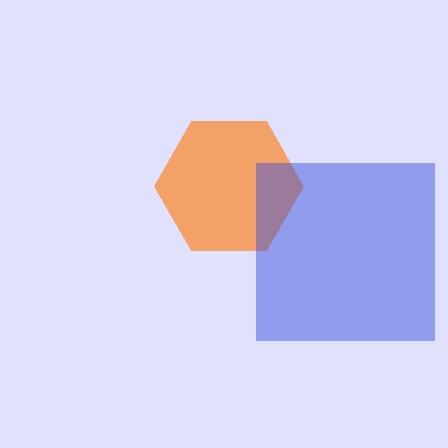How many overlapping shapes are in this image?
There are 2 overlapping shapes in the image.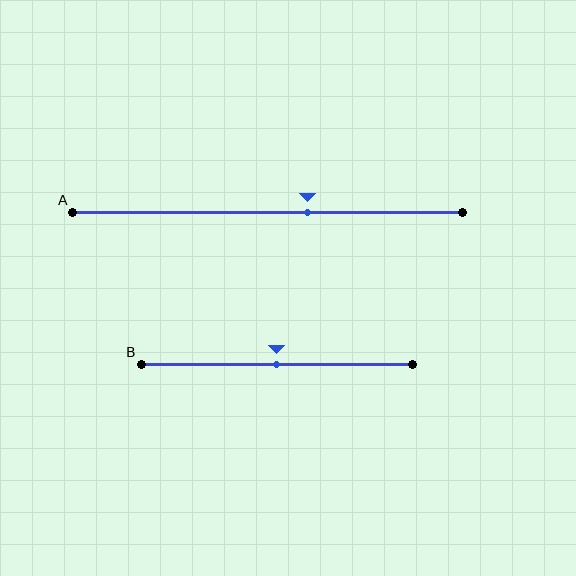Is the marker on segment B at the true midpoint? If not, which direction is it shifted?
Yes, the marker on segment B is at the true midpoint.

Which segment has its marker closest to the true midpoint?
Segment B has its marker closest to the true midpoint.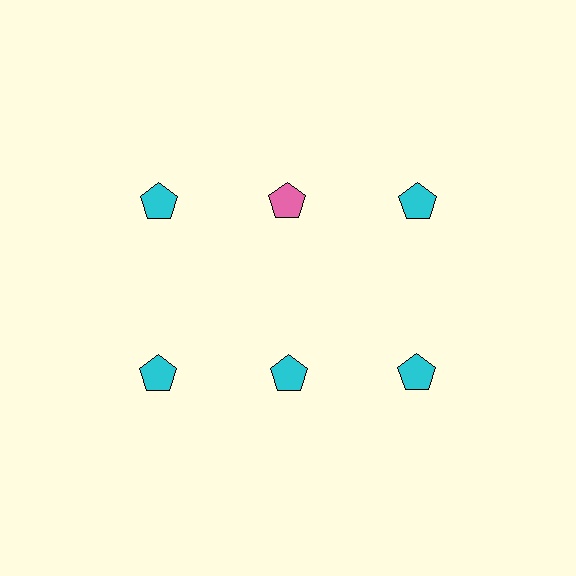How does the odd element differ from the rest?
It has a different color: pink instead of cyan.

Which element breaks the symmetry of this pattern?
The pink pentagon in the top row, second from left column breaks the symmetry. All other shapes are cyan pentagons.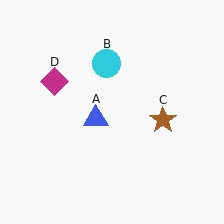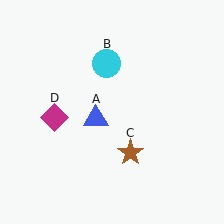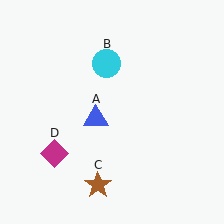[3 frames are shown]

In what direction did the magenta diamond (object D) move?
The magenta diamond (object D) moved down.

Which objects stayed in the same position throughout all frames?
Blue triangle (object A) and cyan circle (object B) remained stationary.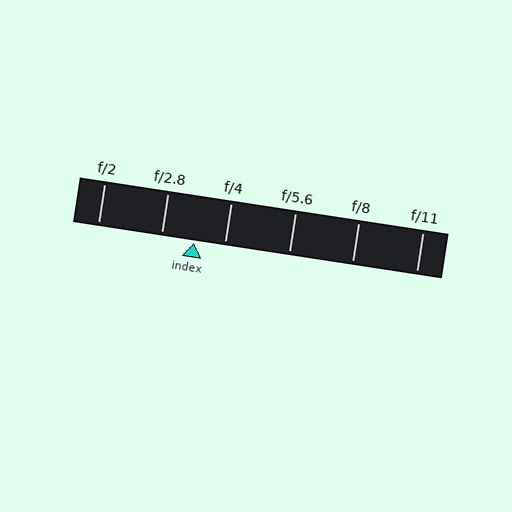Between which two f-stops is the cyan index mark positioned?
The index mark is between f/2.8 and f/4.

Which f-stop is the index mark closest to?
The index mark is closest to f/4.